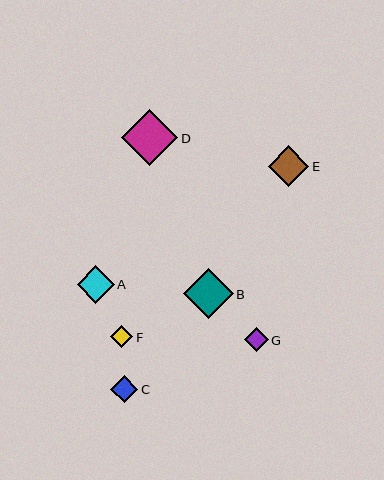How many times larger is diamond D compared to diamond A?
Diamond D is approximately 1.5 times the size of diamond A.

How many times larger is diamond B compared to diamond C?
Diamond B is approximately 1.9 times the size of diamond C.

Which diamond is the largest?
Diamond D is the largest with a size of approximately 56 pixels.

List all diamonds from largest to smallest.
From largest to smallest: D, B, E, A, C, G, F.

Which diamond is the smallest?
Diamond F is the smallest with a size of approximately 22 pixels.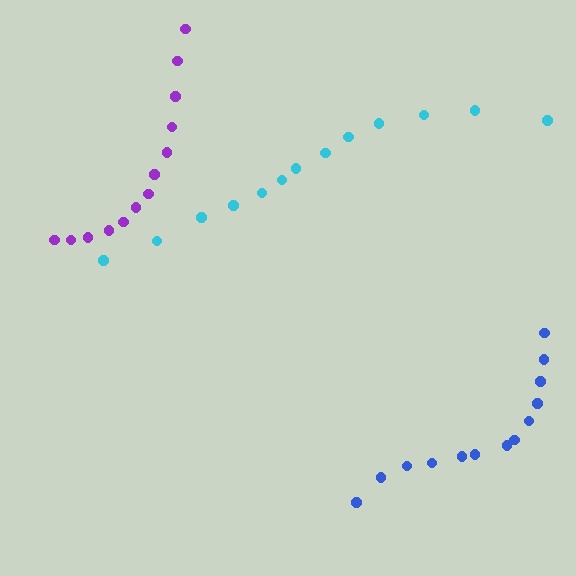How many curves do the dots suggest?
There are 3 distinct paths.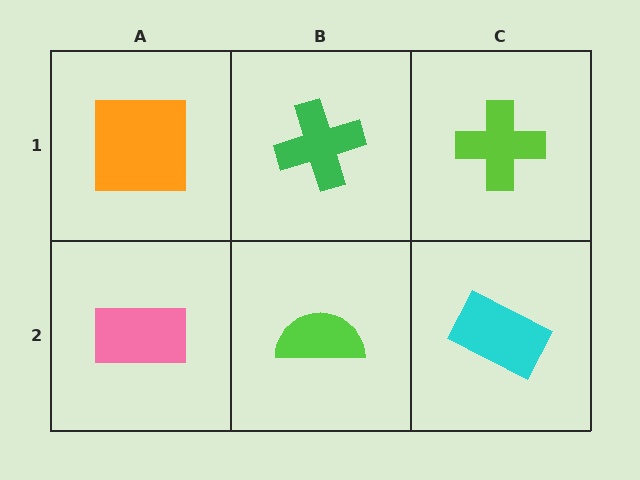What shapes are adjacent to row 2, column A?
An orange square (row 1, column A), a lime semicircle (row 2, column B).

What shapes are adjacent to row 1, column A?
A pink rectangle (row 2, column A), a green cross (row 1, column B).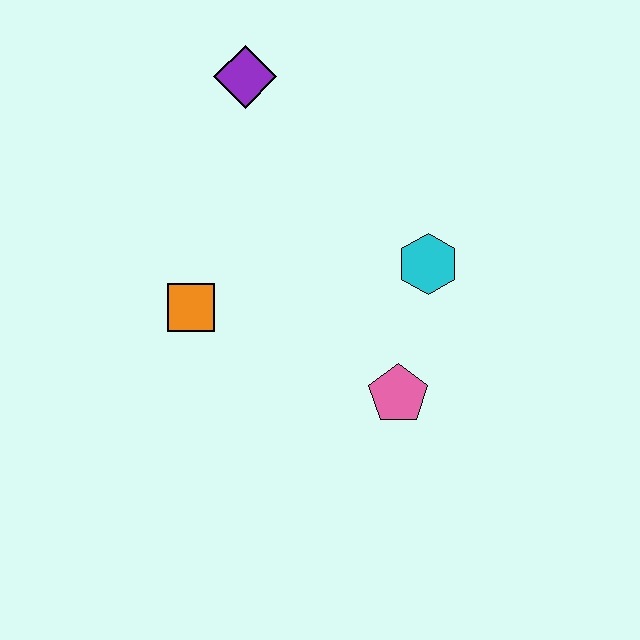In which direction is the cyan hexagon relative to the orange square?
The cyan hexagon is to the right of the orange square.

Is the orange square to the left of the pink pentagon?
Yes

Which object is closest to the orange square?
The pink pentagon is closest to the orange square.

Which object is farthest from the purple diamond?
The pink pentagon is farthest from the purple diamond.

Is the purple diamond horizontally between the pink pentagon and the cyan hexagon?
No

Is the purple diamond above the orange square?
Yes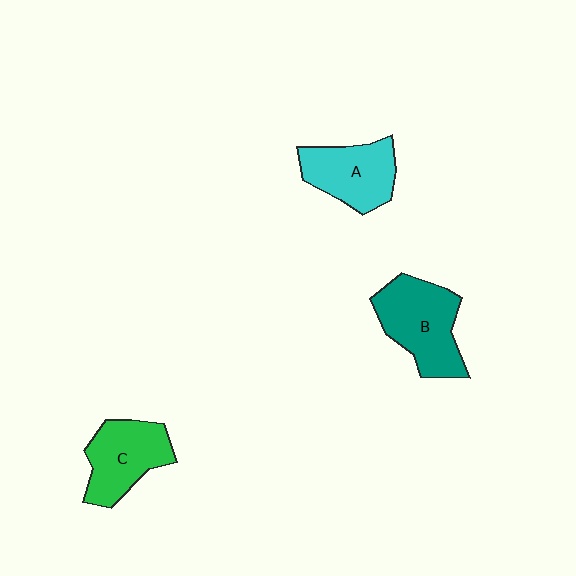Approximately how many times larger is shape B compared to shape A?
Approximately 1.2 times.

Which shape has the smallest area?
Shape A (cyan).